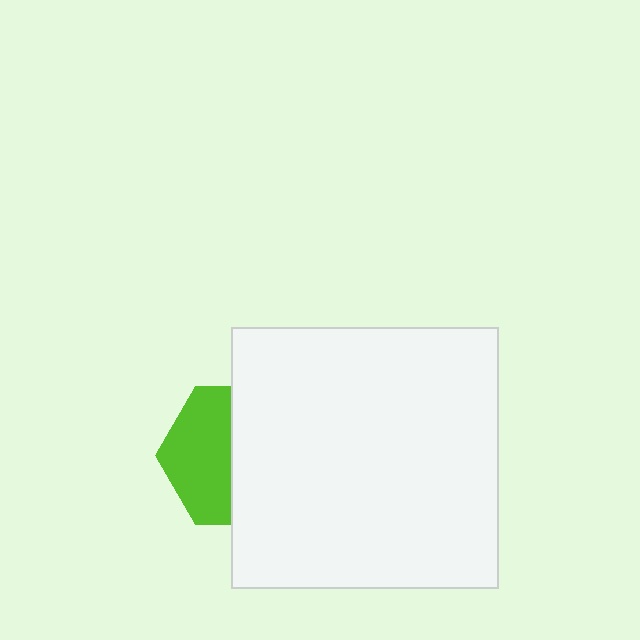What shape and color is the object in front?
The object in front is a white rectangle.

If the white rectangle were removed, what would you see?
You would see the complete lime hexagon.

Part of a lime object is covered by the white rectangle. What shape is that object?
It is a hexagon.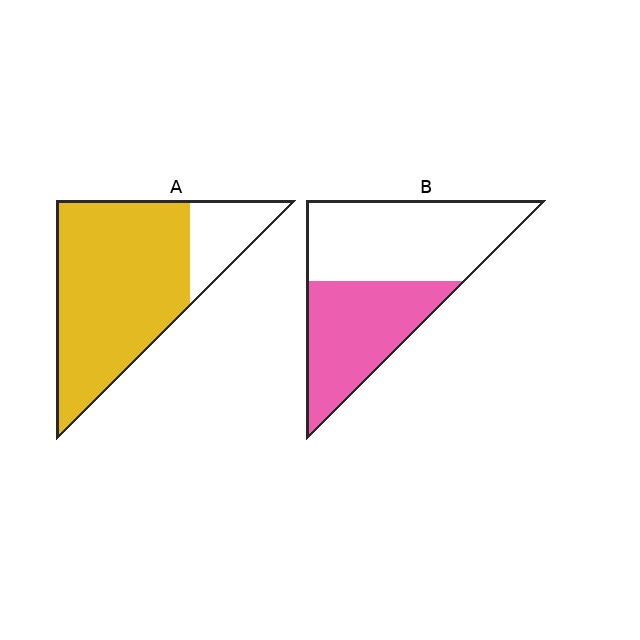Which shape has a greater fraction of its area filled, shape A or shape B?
Shape A.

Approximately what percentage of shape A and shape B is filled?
A is approximately 80% and B is approximately 45%.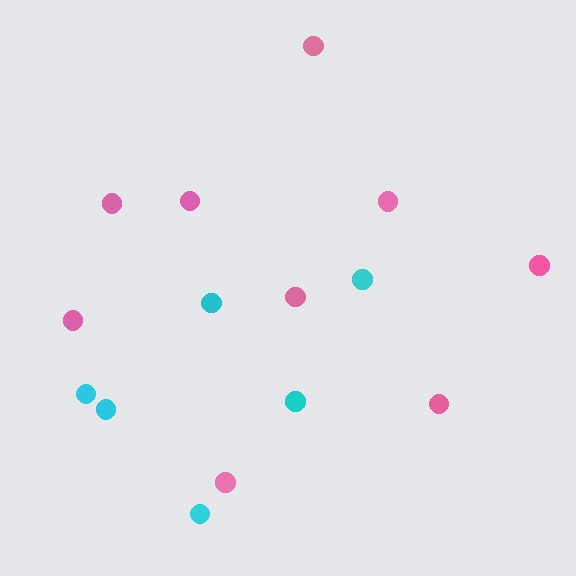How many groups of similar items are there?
There are 2 groups: one group of cyan circles (6) and one group of pink circles (9).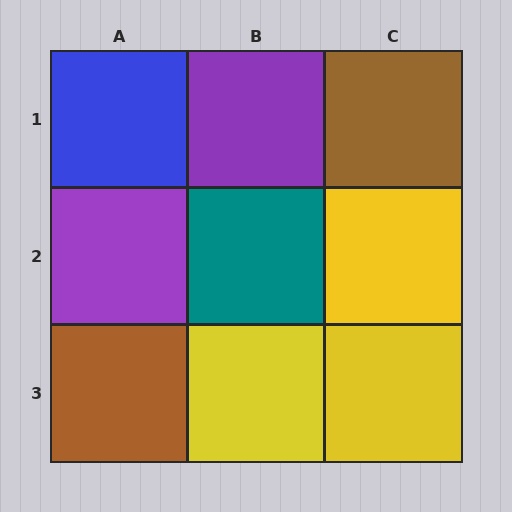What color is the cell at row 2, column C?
Yellow.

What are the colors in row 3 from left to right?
Brown, yellow, yellow.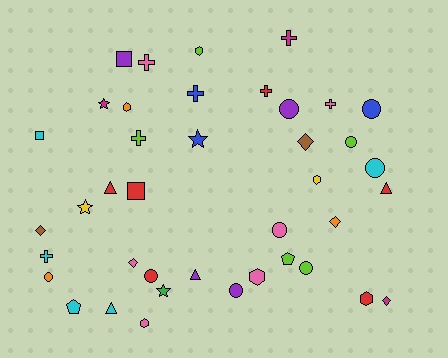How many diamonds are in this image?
There are 5 diamonds.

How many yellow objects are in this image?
There are 2 yellow objects.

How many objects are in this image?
There are 40 objects.